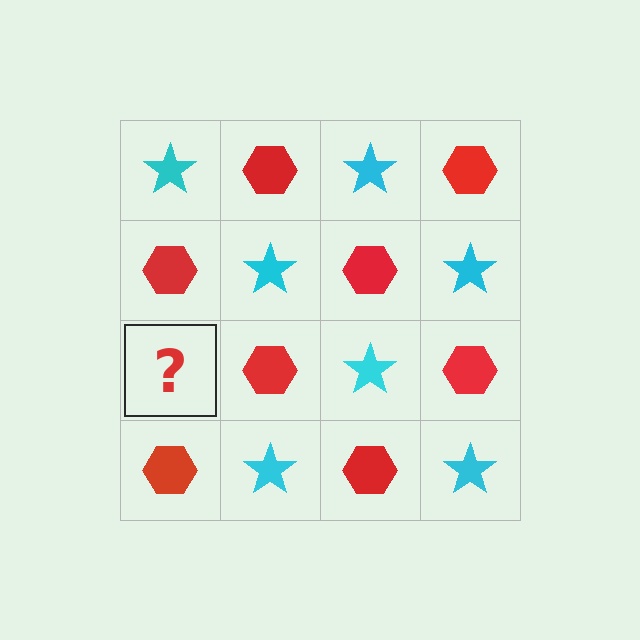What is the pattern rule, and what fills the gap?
The rule is that it alternates cyan star and red hexagon in a checkerboard pattern. The gap should be filled with a cyan star.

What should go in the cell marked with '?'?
The missing cell should contain a cyan star.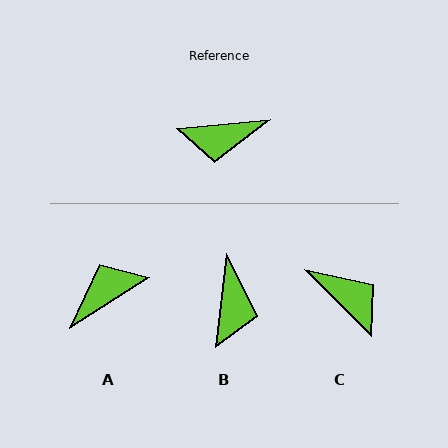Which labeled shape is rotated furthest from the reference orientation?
A, about 153 degrees away.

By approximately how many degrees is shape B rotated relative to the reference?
Approximately 79 degrees counter-clockwise.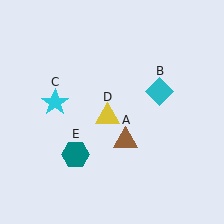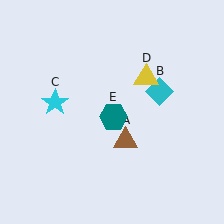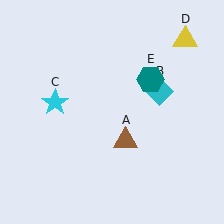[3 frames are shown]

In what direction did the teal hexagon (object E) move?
The teal hexagon (object E) moved up and to the right.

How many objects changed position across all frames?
2 objects changed position: yellow triangle (object D), teal hexagon (object E).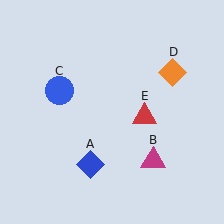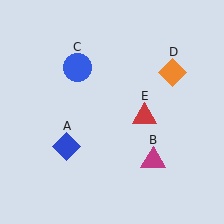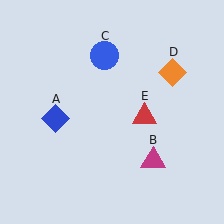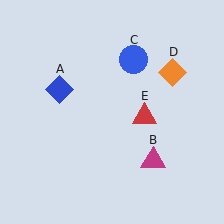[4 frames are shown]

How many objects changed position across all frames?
2 objects changed position: blue diamond (object A), blue circle (object C).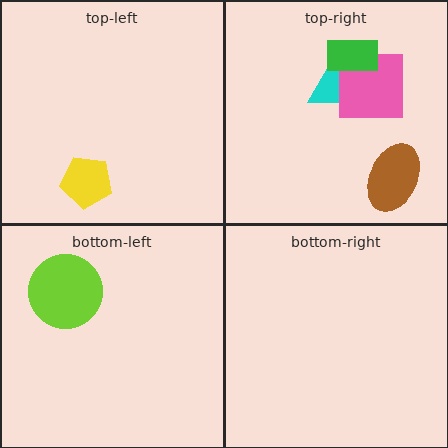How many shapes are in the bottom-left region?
1.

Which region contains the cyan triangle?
The top-right region.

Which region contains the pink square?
The top-right region.